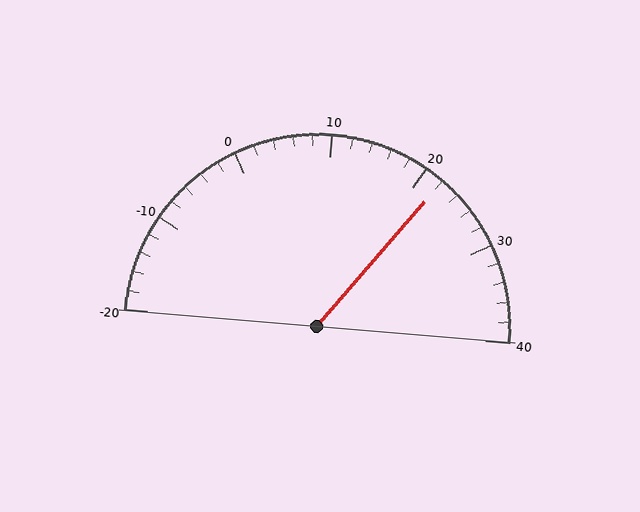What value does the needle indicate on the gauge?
The needle indicates approximately 22.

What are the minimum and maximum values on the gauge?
The gauge ranges from -20 to 40.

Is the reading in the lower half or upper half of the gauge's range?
The reading is in the upper half of the range (-20 to 40).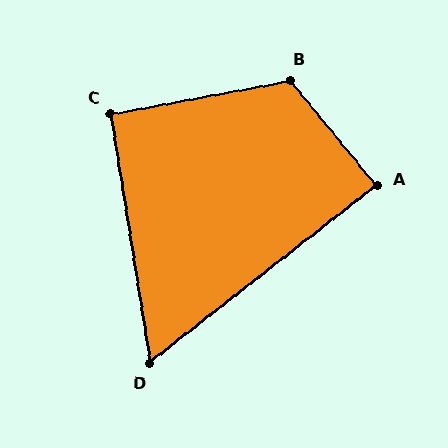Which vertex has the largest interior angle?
B, at approximately 119 degrees.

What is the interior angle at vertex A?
Approximately 88 degrees (approximately right).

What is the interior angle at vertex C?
Approximately 92 degrees (approximately right).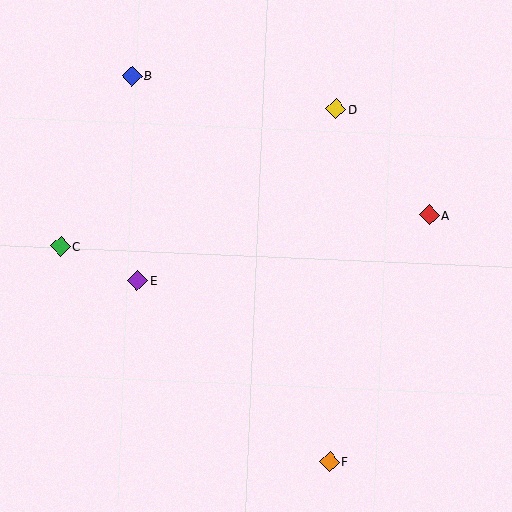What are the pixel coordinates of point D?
Point D is at (336, 109).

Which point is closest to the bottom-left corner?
Point E is closest to the bottom-left corner.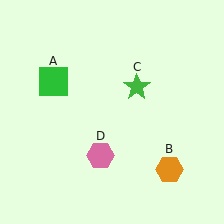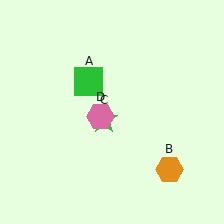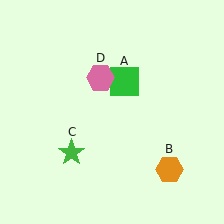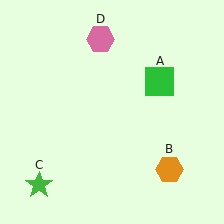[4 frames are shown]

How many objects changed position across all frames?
3 objects changed position: green square (object A), green star (object C), pink hexagon (object D).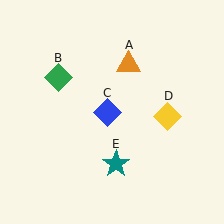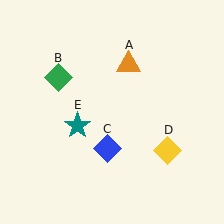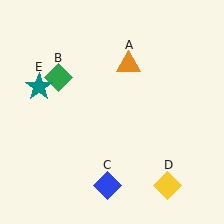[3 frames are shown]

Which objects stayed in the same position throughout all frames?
Orange triangle (object A) and green diamond (object B) remained stationary.